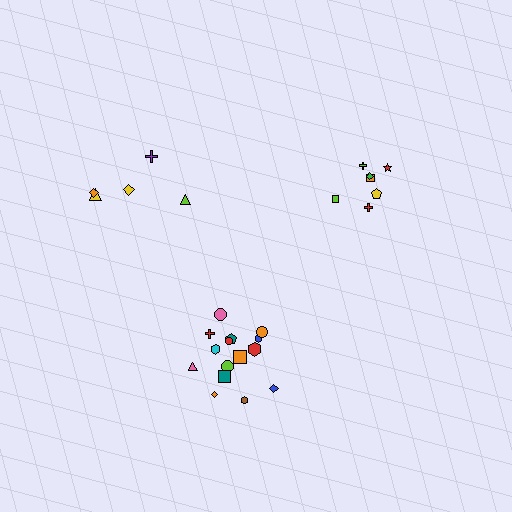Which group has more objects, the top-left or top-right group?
The top-right group.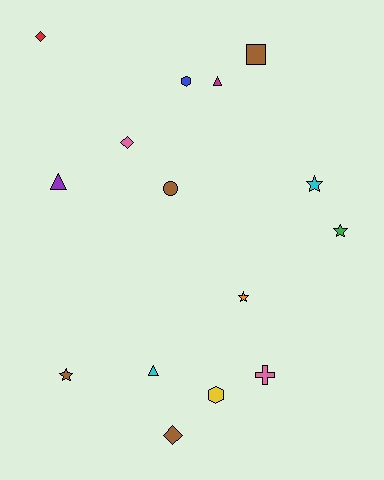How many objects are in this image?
There are 15 objects.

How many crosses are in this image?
There is 1 cross.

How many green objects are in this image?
There is 1 green object.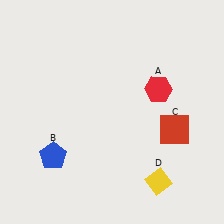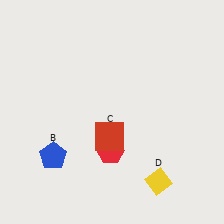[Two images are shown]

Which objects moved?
The objects that moved are: the red hexagon (A), the red square (C).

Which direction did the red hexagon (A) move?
The red hexagon (A) moved down.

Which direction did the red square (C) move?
The red square (C) moved left.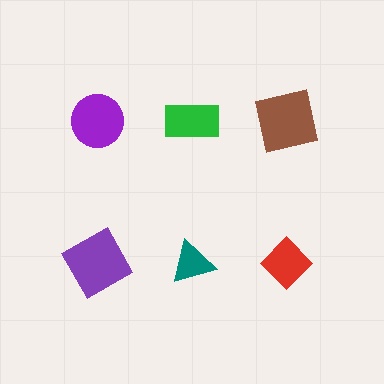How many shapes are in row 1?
3 shapes.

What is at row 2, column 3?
A red diamond.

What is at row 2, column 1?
A purple square.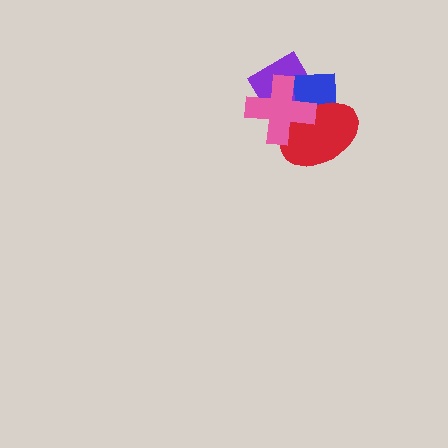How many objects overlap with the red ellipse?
3 objects overlap with the red ellipse.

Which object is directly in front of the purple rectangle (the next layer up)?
The blue square is directly in front of the purple rectangle.